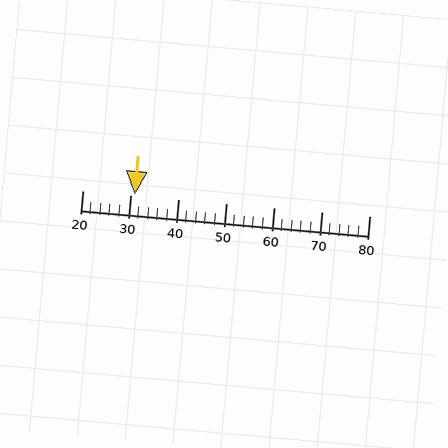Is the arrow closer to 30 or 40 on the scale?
The arrow is closer to 30.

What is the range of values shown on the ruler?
The ruler shows values from 20 to 80.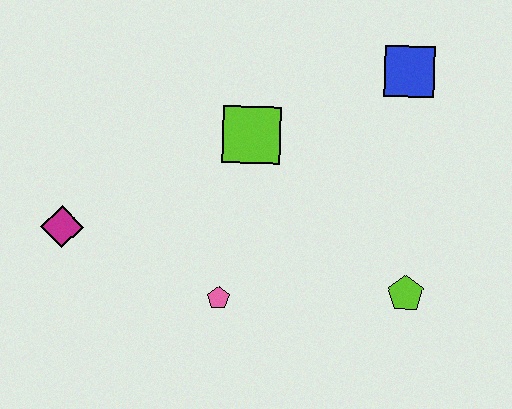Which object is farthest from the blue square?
The magenta diamond is farthest from the blue square.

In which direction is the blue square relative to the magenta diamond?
The blue square is to the right of the magenta diamond.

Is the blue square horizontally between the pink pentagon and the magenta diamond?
No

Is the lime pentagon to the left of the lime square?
No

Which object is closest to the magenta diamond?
The pink pentagon is closest to the magenta diamond.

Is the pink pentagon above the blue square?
No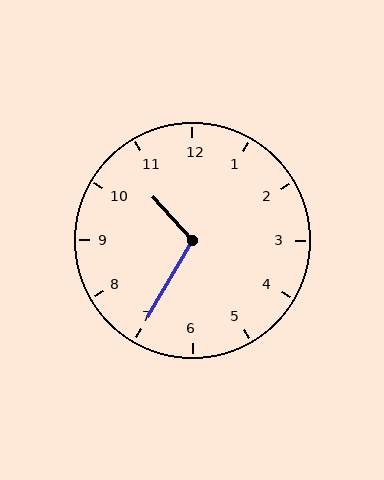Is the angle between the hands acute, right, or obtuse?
It is obtuse.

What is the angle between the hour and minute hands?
Approximately 108 degrees.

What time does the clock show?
10:35.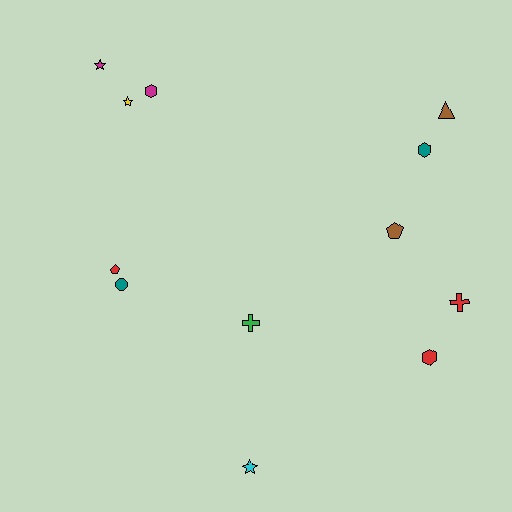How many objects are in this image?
There are 12 objects.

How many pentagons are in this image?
There are 2 pentagons.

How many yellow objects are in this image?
There is 1 yellow object.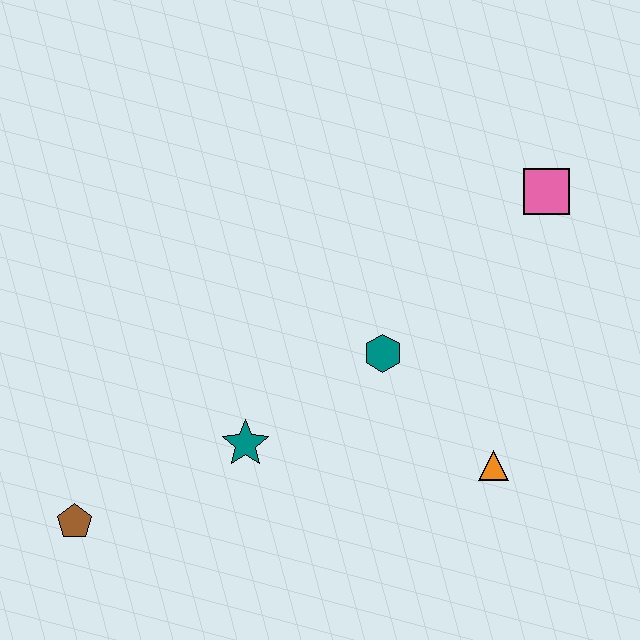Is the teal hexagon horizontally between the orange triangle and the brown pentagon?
Yes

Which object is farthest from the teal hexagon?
The brown pentagon is farthest from the teal hexagon.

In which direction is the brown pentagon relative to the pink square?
The brown pentagon is to the left of the pink square.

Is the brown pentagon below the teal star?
Yes